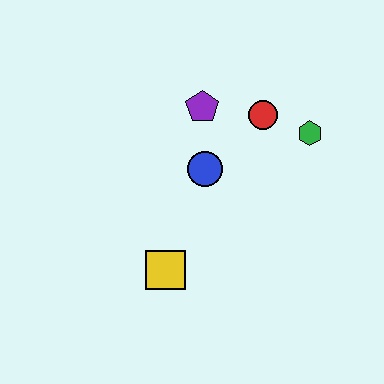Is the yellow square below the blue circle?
Yes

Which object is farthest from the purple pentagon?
The yellow square is farthest from the purple pentagon.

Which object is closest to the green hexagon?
The red circle is closest to the green hexagon.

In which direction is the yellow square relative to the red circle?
The yellow square is below the red circle.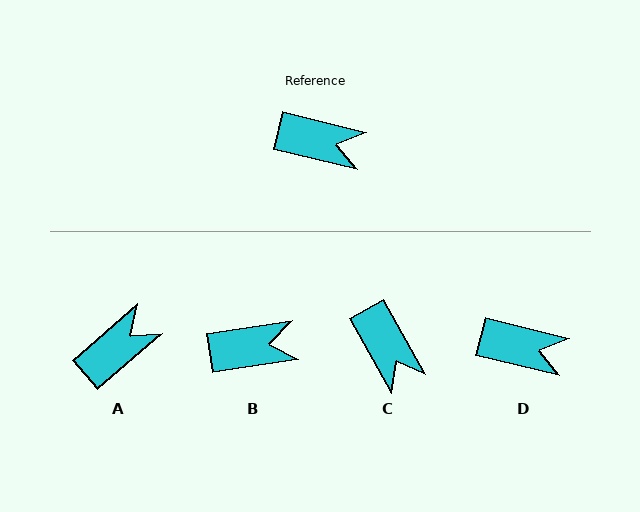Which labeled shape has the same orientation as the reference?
D.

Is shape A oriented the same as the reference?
No, it is off by about 55 degrees.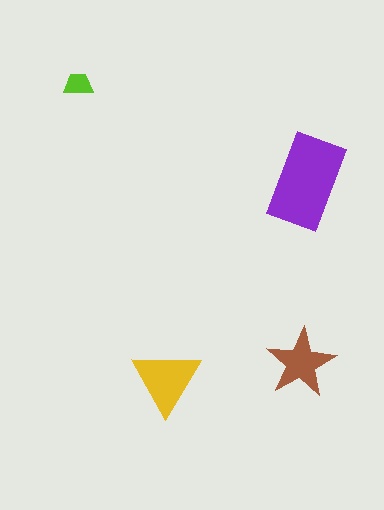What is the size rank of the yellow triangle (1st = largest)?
2nd.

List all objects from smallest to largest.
The lime trapezoid, the brown star, the yellow triangle, the purple rectangle.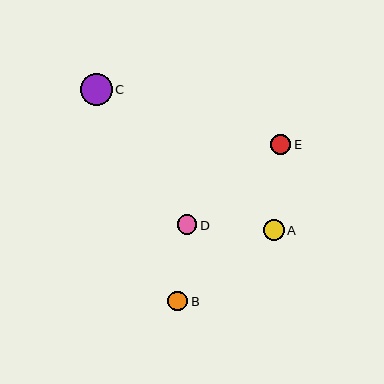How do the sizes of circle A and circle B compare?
Circle A and circle B are approximately the same size.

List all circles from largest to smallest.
From largest to smallest: C, A, E, B, D.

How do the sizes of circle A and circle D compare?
Circle A and circle D are approximately the same size.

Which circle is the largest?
Circle C is the largest with a size of approximately 32 pixels.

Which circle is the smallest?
Circle D is the smallest with a size of approximately 19 pixels.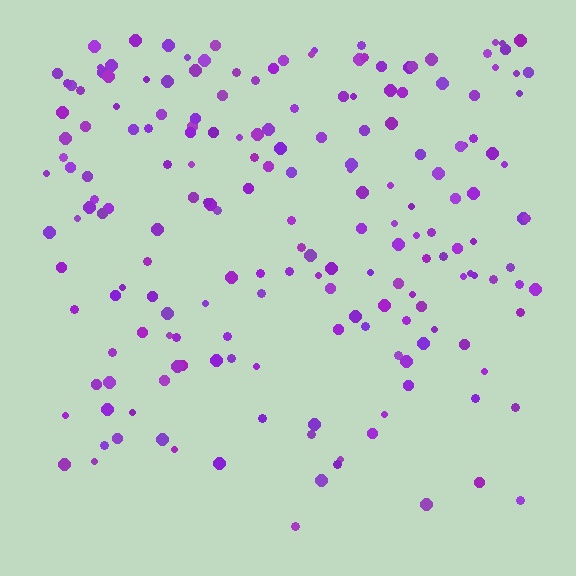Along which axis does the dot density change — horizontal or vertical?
Vertical.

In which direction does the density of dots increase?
From bottom to top, with the top side densest.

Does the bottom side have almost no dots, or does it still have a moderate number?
Still a moderate number, just noticeably fewer than the top.